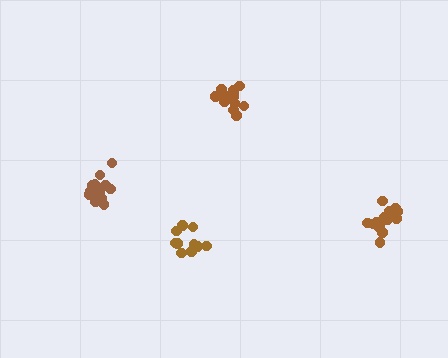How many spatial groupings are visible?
There are 4 spatial groupings.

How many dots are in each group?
Group 1: 17 dots, Group 2: 17 dots, Group 3: 11 dots, Group 4: 15 dots (60 total).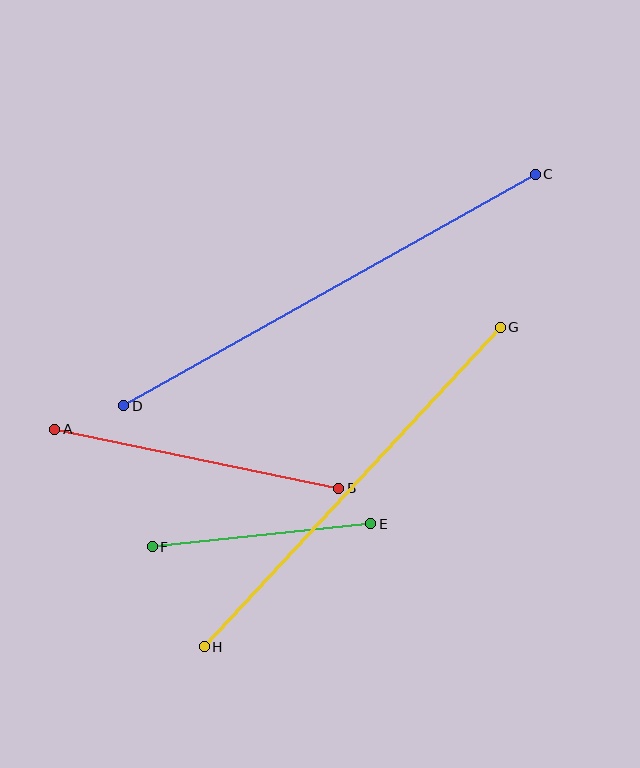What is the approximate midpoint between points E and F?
The midpoint is at approximately (262, 535) pixels.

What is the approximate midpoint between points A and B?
The midpoint is at approximately (197, 459) pixels.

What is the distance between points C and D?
The distance is approximately 472 pixels.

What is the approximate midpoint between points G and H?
The midpoint is at approximately (352, 487) pixels.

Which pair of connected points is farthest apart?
Points C and D are farthest apart.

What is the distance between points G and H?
The distance is approximately 436 pixels.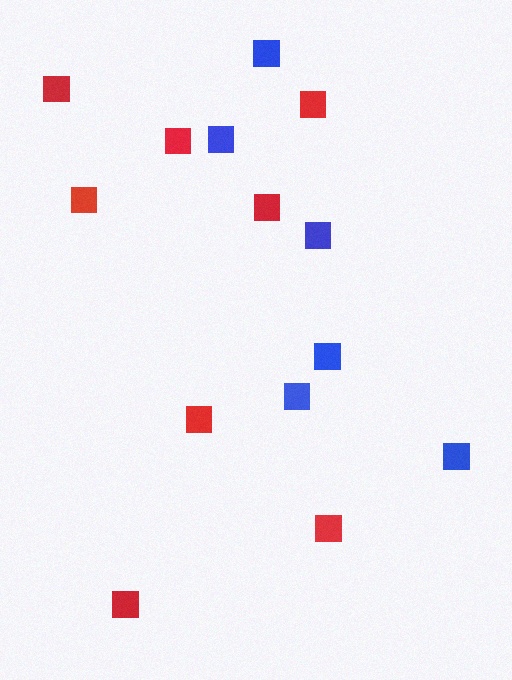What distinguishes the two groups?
There are 2 groups: one group of red squares (8) and one group of blue squares (6).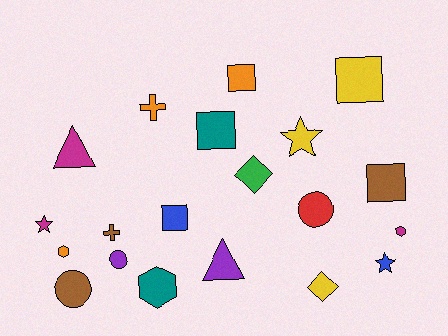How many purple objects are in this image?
There are 2 purple objects.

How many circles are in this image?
There are 3 circles.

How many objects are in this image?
There are 20 objects.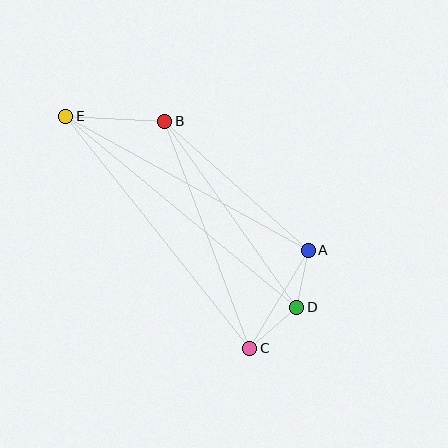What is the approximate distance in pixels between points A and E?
The distance between A and E is approximately 277 pixels.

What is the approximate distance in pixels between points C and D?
The distance between C and D is approximately 62 pixels.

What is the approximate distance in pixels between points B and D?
The distance between B and D is approximately 228 pixels.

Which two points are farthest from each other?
Points D and E are farthest from each other.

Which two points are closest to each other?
Points A and D are closest to each other.